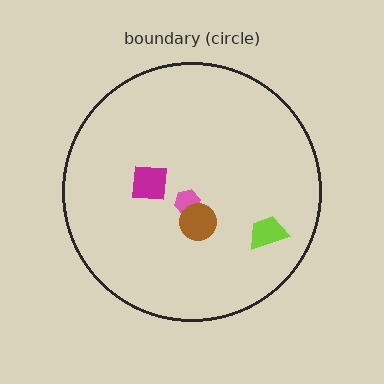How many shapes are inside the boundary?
4 inside, 0 outside.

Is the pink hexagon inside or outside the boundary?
Inside.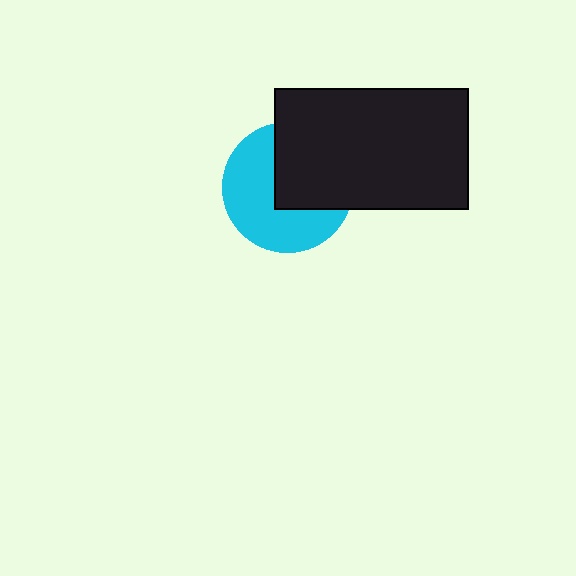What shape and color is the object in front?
The object in front is a black rectangle.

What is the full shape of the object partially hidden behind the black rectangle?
The partially hidden object is a cyan circle.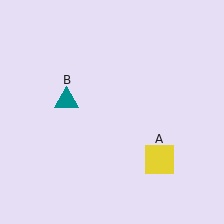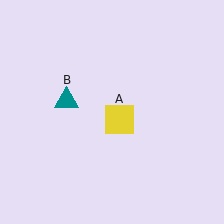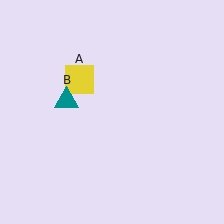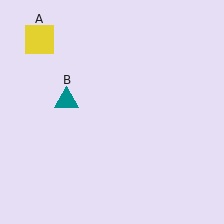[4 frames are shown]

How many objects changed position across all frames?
1 object changed position: yellow square (object A).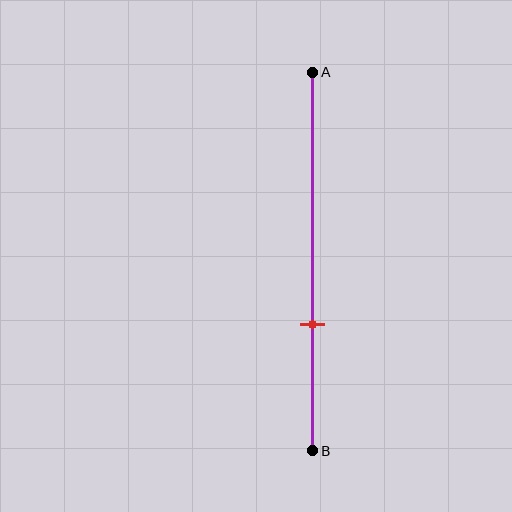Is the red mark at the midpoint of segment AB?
No, the mark is at about 65% from A, not at the 50% midpoint.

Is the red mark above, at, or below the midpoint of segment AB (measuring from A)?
The red mark is below the midpoint of segment AB.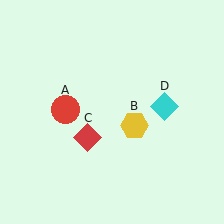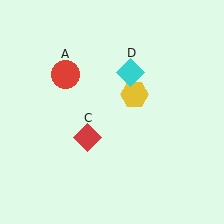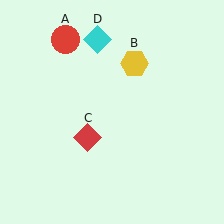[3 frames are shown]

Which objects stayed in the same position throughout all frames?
Red diamond (object C) remained stationary.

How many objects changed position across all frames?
3 objects changed position: red circle (object A), yellow hexagon (object B), cyan diamond (object D).